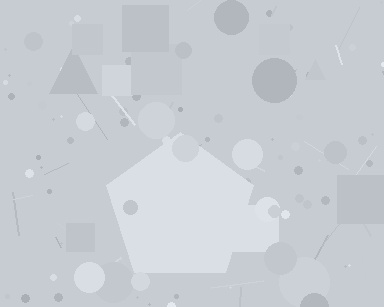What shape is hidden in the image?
A pentagon is hidden in the image.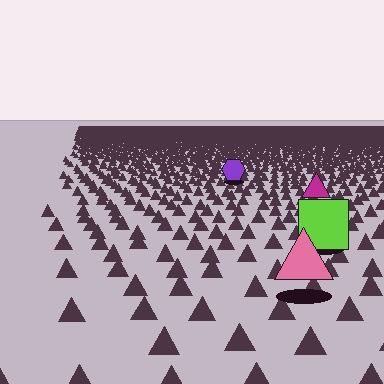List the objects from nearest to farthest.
From nearest to farthest: the pink triangle, the lime square, the magenta triangle, the purple hexagon.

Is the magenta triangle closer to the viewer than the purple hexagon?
Yes. The magenta triangle is closer — you can tell from the texture gradient: the ground texture is coarser near it.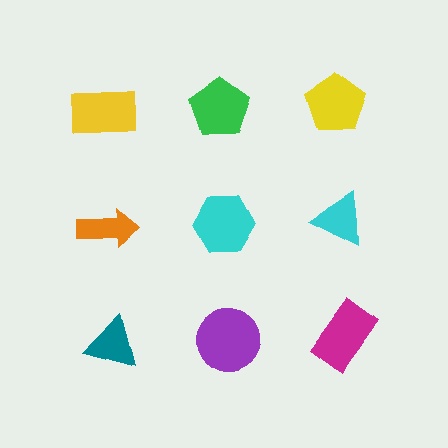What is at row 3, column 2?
A purple circle.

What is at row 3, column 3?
A magenta rectangle.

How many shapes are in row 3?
3 shapes.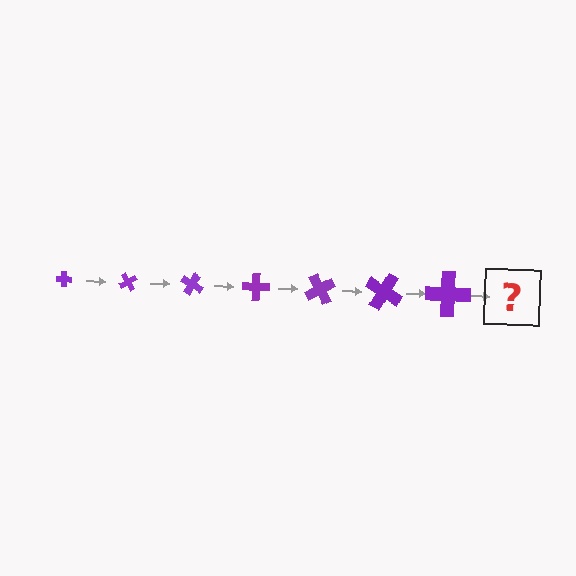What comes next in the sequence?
The next element should be a cross, larger than the previous one and rotated 420 degrees from the start.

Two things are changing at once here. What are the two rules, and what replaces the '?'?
The two rules are that the cross grows larger each step and it rotates 60 degrees each step. The '?' should be a cross, larger than the previous one and rotated 420 degrees from the start.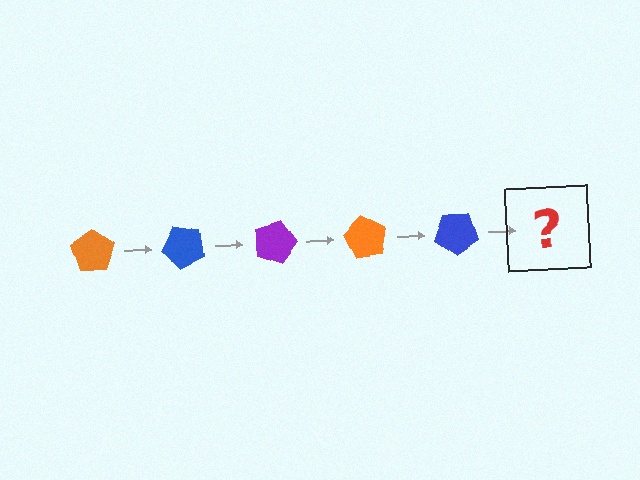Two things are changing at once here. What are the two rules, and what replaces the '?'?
The two rules are that it rotates 45 degrees each step and the color cycles through orange, blue, and purple. The '?' should be a purple pentagon, rotated 225 degrees from the start.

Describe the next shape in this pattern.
It should be a purple pentagon, rotated 225 degrees from the start.